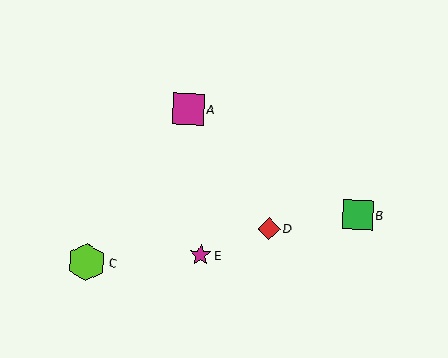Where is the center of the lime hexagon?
The center of the lime hexagon is at (87, 262).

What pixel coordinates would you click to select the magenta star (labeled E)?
Click at (200, 255) to select the magenta star E.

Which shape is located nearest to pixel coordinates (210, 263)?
The magenta star (labeled E) at (200, 255) is nearest to that location.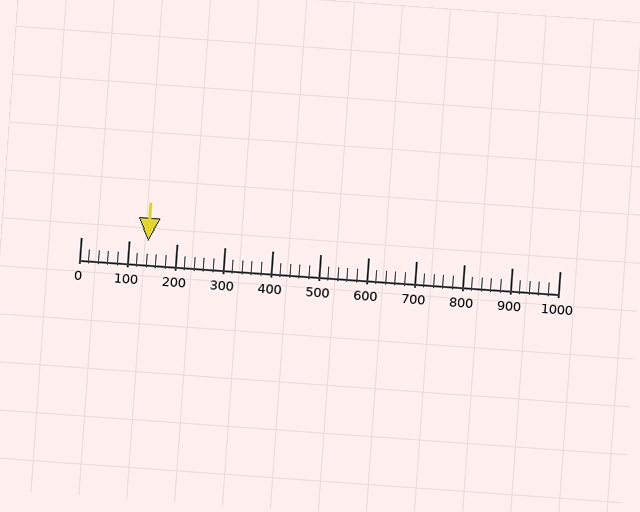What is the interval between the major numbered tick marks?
The major tick marks are spaced 100 units apart.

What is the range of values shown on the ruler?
The ruler shows values from 0 to 1000.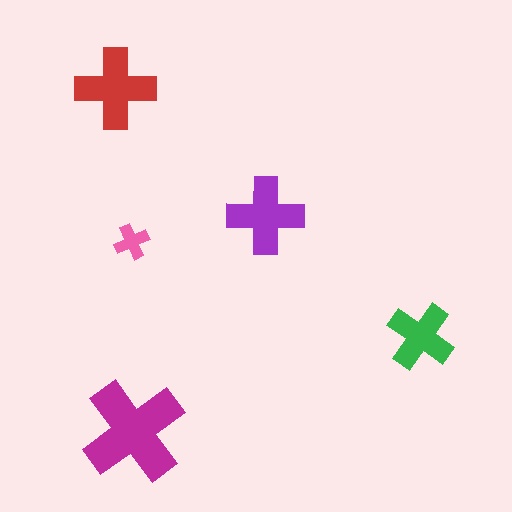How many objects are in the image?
There are 5 objects in the image.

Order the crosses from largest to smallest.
the magenta one, the red one, the purple one, the green one, the pink one.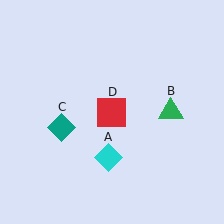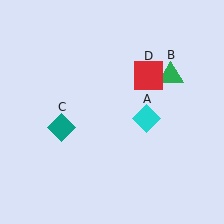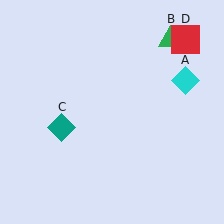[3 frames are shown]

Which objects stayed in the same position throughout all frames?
Teal diamond (object C) remained stationary.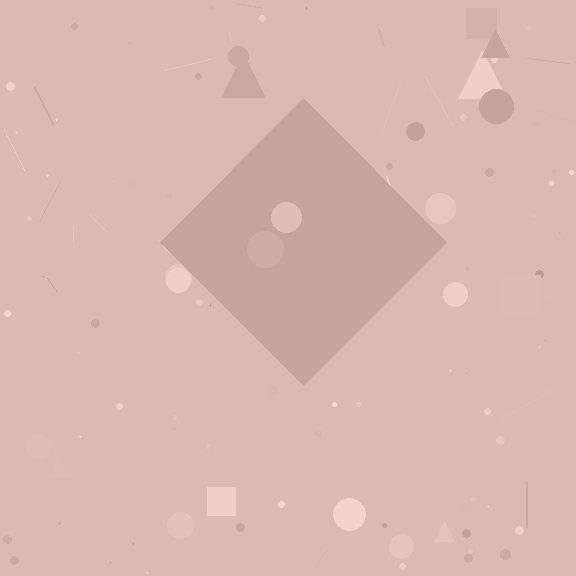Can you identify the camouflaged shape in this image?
The camouflaged shape is a diamond.